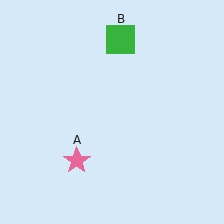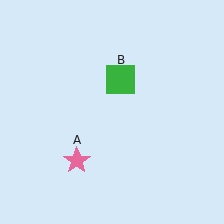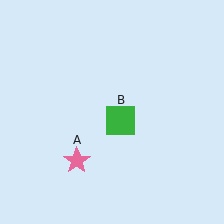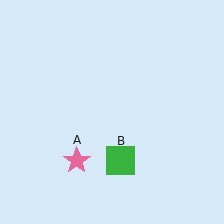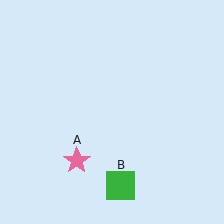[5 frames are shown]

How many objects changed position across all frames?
1 object changed position: green square (object B).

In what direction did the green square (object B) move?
The green square (object B) moved down.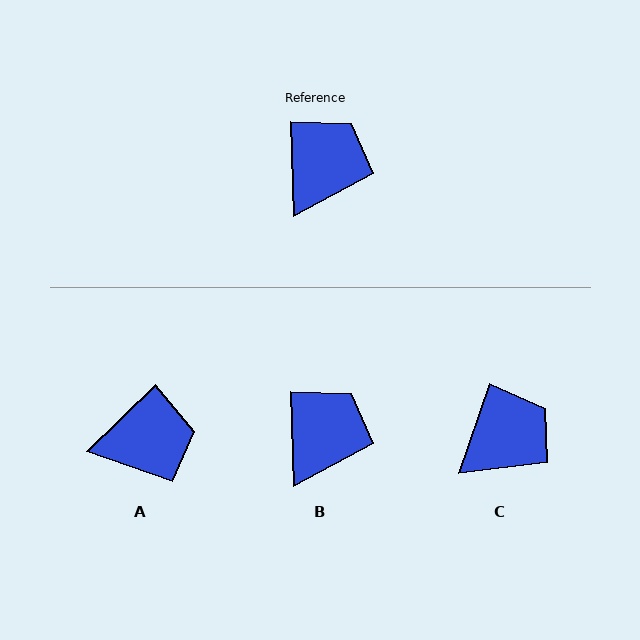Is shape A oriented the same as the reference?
No, it is off by about 48 degrees.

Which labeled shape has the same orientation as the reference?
B.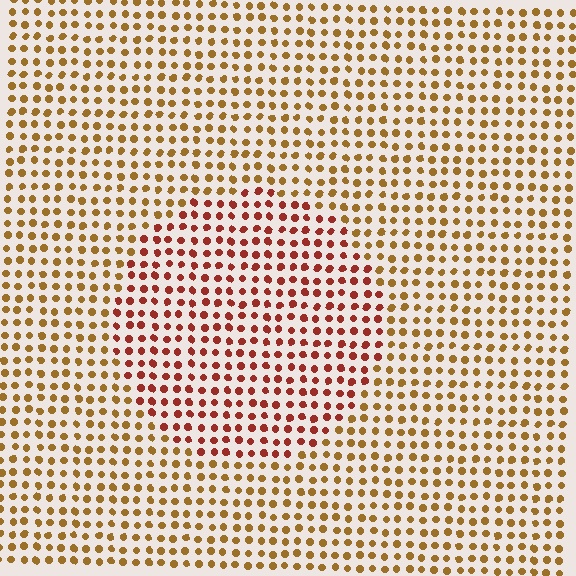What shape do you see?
I see a circle.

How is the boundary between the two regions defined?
The boundary is defined purely by a slight shift in hue (about 35 degrees). Spacing, size, and orientation are identical on both sides.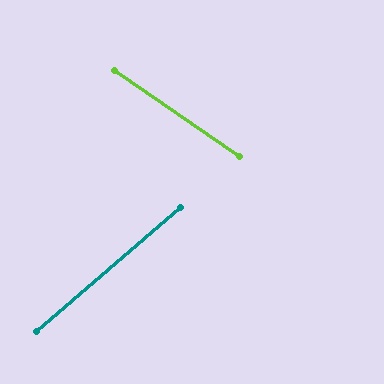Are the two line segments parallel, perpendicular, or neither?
Neither parallel nor perpendicular — they differ by about 75°.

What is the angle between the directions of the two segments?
Approximately 75 degrees.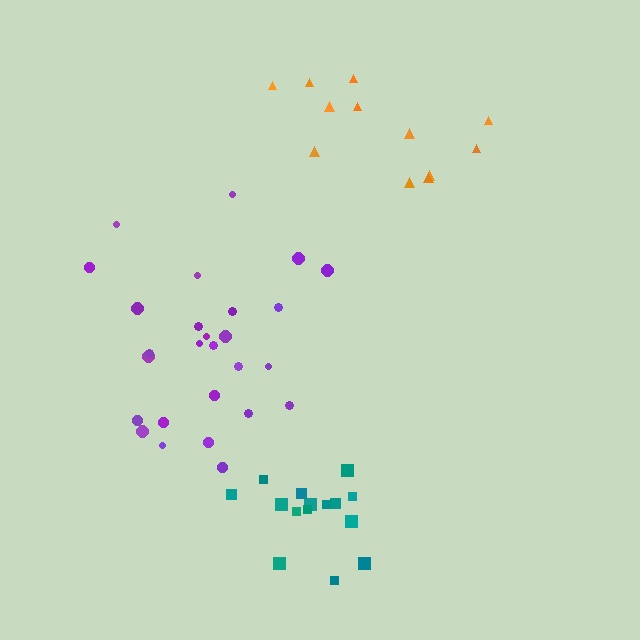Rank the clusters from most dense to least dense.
teal, purple, orange.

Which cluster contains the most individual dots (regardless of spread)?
Purple (27).